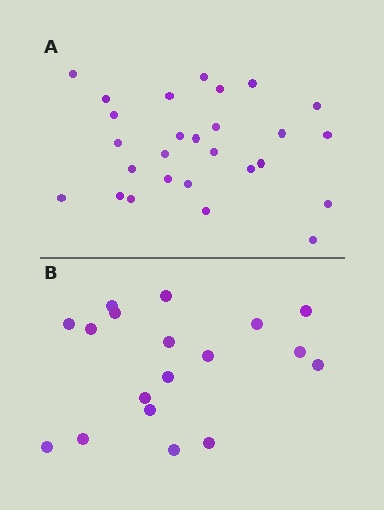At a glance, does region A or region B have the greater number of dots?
Region A (the top region) has more dots.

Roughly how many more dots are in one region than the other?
Region A has roughly 8 or so more dots than region B.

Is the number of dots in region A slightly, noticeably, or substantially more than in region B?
Region A has substantially more. The ratio is roughly 1.5 to 1.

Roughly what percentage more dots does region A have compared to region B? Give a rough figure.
About 50% more.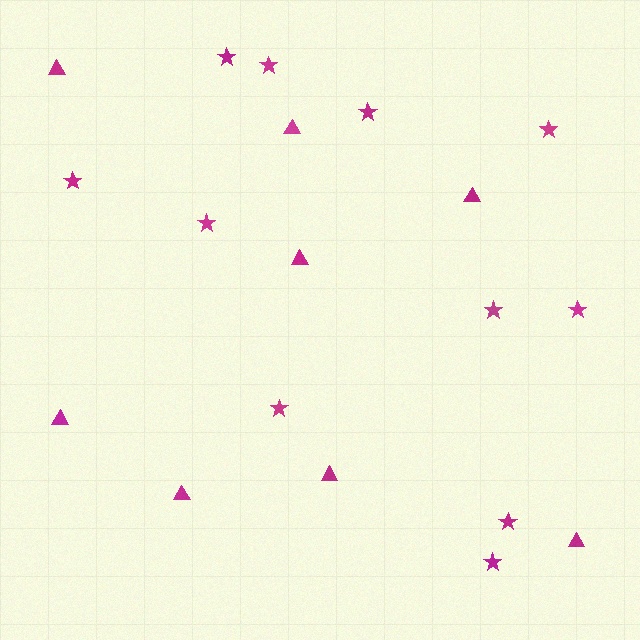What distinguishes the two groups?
There are 2 groups: one group of stars (11) and one group of triangles (8).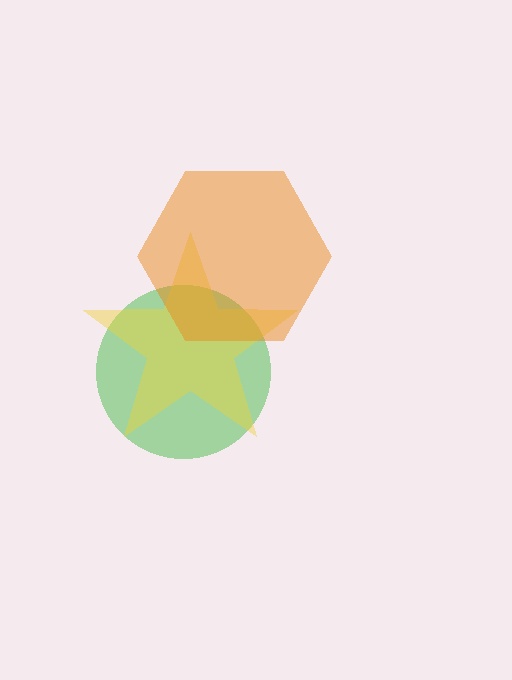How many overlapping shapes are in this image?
There are 3 overlapping shapes in the image.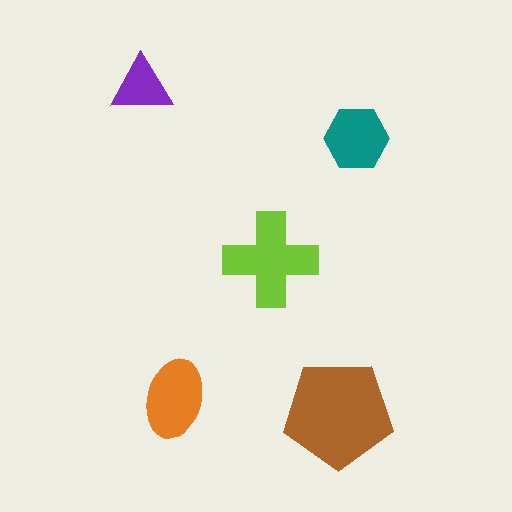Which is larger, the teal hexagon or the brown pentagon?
The brown pentagon.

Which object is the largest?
The brown pentagon.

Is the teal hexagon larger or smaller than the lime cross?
Smaller.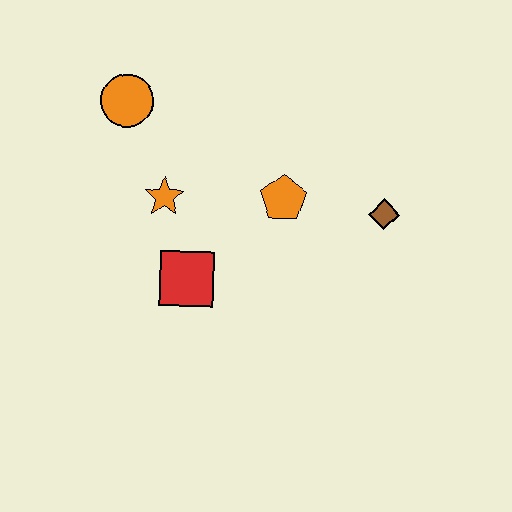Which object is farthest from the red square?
The brown diamond is farthest from the red square.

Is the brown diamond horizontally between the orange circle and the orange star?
No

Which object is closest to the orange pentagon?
The brown diamond is closest to the orange pentagon.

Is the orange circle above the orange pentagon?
Yes